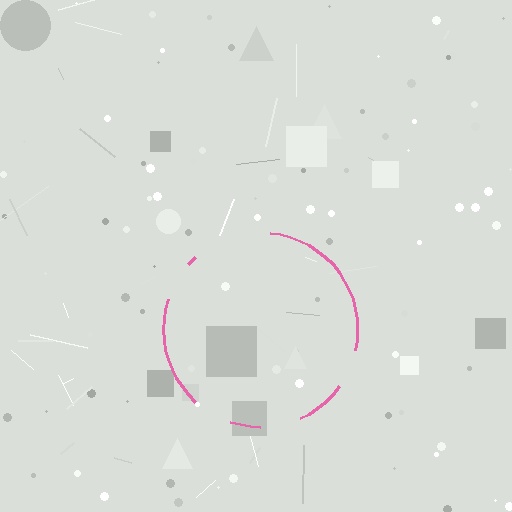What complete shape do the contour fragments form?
The contour fragments form a circle.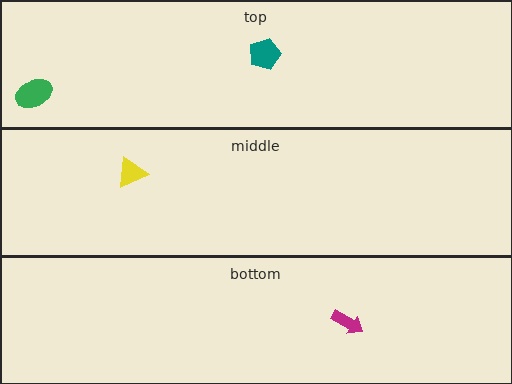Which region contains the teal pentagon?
The top region.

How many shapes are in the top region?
2.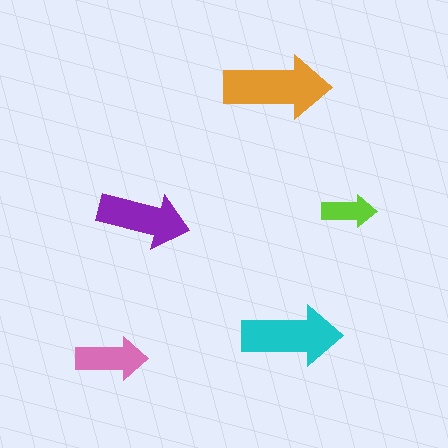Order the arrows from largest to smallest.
the orange one, the cyan one, the purple one, the pink one, the lime one.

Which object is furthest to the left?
The pink arrow is leftmost.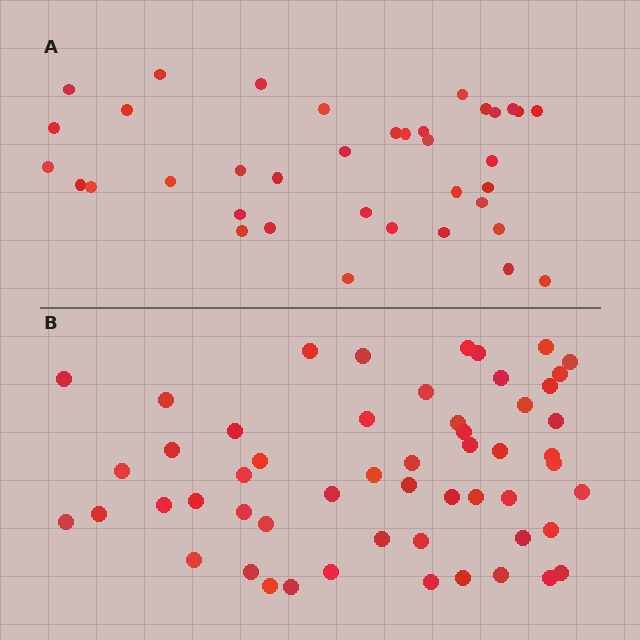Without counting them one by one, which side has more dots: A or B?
Region B (the bottom region) has more dots.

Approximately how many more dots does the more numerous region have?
Region B has approximately 15 more dots than region A.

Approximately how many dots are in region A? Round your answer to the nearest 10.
About 40 dots. (The exact count is 37, which rounds to 40.)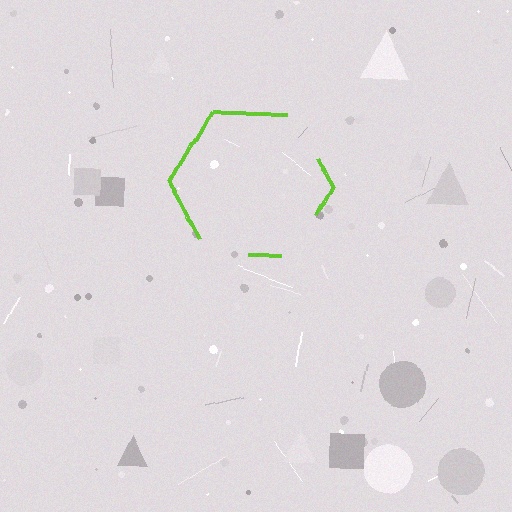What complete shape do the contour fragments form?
The contour fragments form a hexagon.